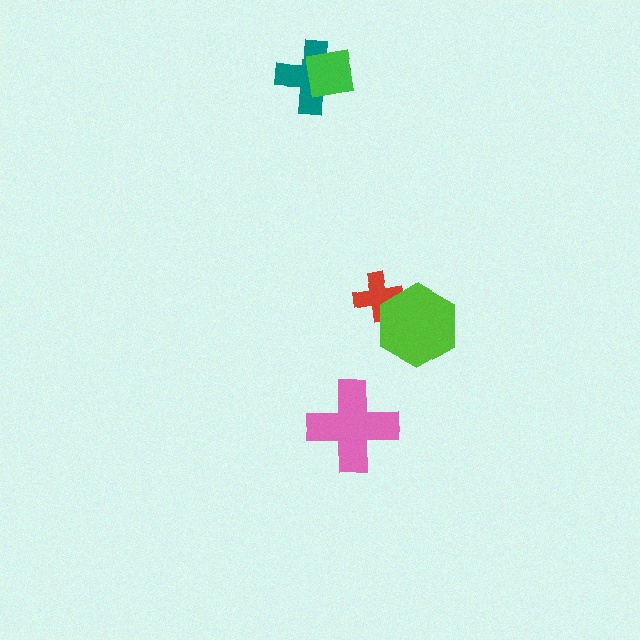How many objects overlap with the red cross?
1 object overlaps with the red cross.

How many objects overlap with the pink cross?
0 objects overlap with the pink cross.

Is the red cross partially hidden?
Yes, it is partially covered by another shape.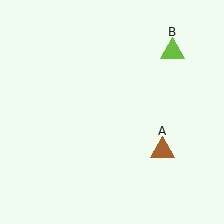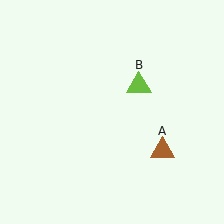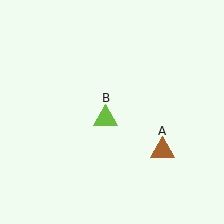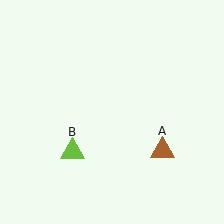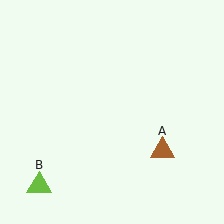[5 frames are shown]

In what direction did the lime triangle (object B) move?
The lime triangle (object B) moved down and to the left.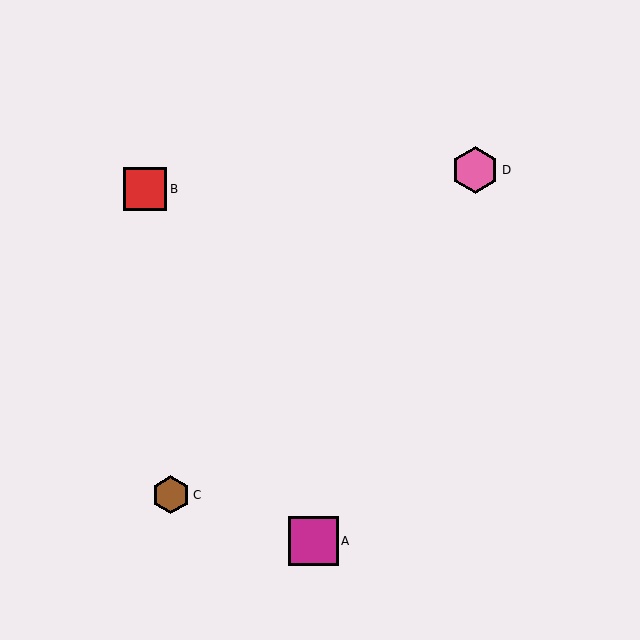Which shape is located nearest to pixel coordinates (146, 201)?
The red square (labeled B) at (145, 189) is nearest to that location.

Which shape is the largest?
The magenta square (labeled A) is the largest.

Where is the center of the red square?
The center of the red square is at (145, 189).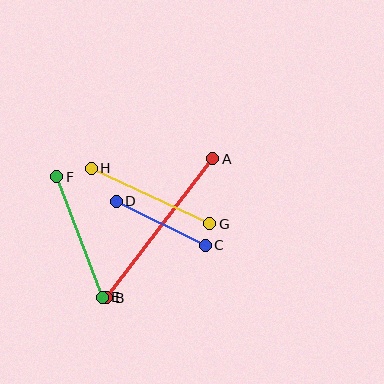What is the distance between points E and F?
The distance is approximately 129 pixels.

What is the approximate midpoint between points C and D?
The midpoint is at approximately (161, 223) pixels.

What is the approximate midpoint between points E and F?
The midpoint is at approximately (79, 237) pixels.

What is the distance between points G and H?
The distance is approximately 131 pixels.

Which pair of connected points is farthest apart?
Points A and B are farthest apart.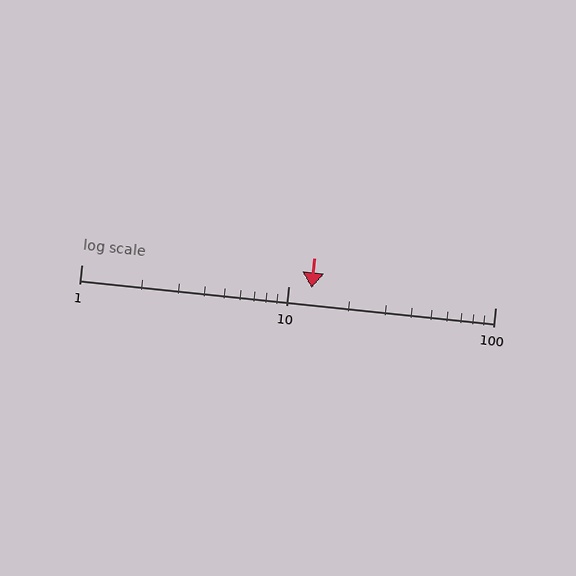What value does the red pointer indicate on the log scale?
The pointer indicates approximately 13.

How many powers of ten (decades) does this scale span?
The scale spans 2 decades, from 1 to 100.